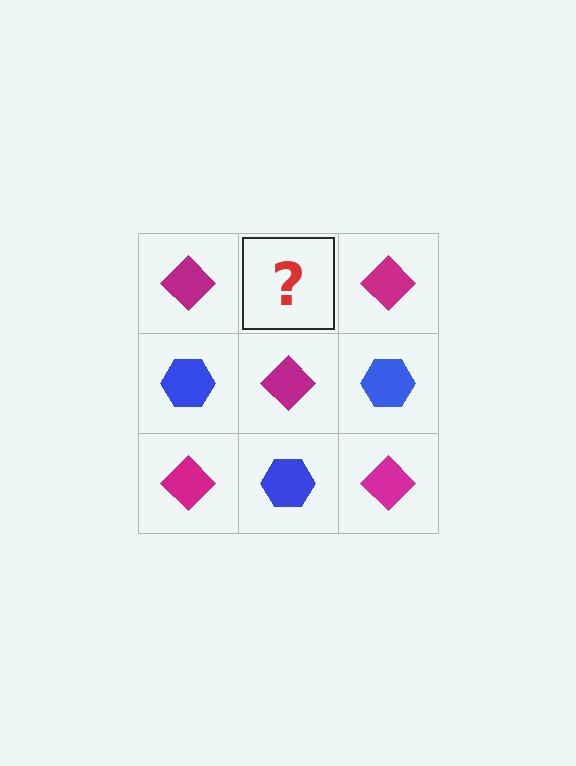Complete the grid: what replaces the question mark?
The question mark should be replaced with a blue hexagon.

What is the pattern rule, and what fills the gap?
The rule is that it alternates magenta diamond and blue hexagon in a checkerboard pattern. The gap should be filled with a blue hexagon.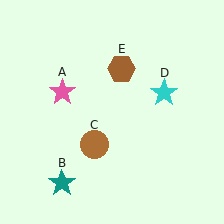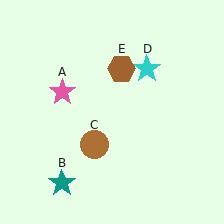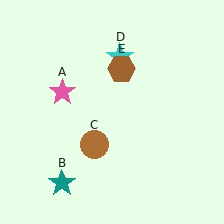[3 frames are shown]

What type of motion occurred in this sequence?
The cyan star (object D) rotated counterclockwise around the center of the scene.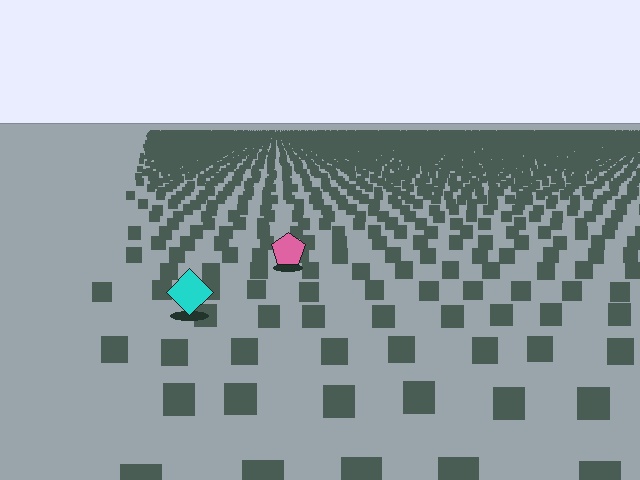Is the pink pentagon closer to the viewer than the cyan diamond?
No. The cyan diamond is closer — you can tell from the texture gradient: the ground texture is coarser near it.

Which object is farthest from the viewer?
The pink pentagon is farthest from the viewer. It appears smaller and the ground texture around it is denser.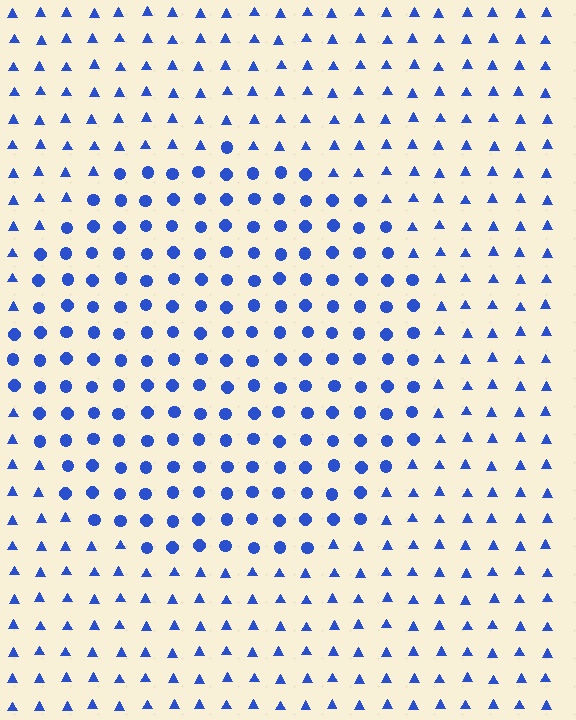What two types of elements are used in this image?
The image uses circles inside the circle region and triangles outside it.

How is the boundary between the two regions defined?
The boundary is defined by a change in element shape: circles inside vs. triangles outside. All elements share the same color and spacing.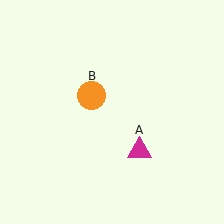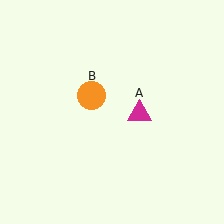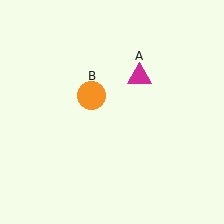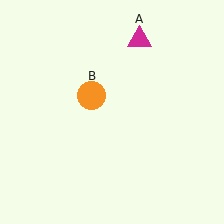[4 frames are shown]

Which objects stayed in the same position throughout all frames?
Orange circle (object B) remained stationary.